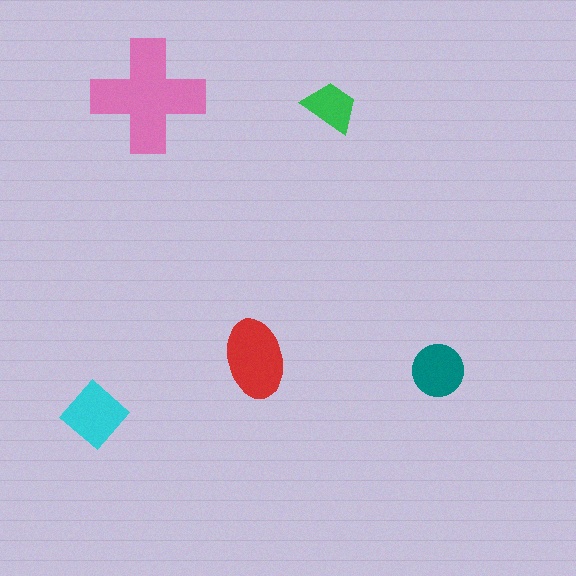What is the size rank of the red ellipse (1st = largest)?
2nd.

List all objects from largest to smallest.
The pink cross, the red ellipse, the cyan diamond, the teal circle, the green trapezoid.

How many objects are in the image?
There are 5 objects in the image.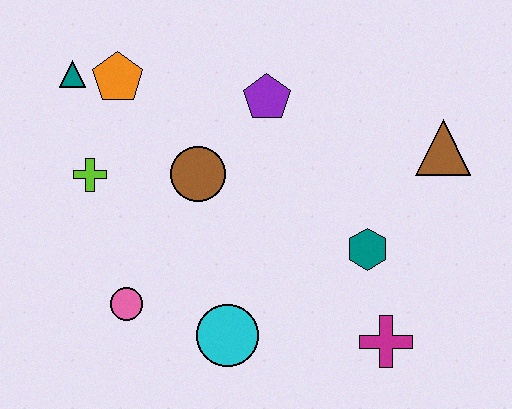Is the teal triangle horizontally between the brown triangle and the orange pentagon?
No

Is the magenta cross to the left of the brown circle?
No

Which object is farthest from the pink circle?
The brown triangle is farthest from the pink circle.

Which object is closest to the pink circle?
The cyan circle is closest to the pink circle.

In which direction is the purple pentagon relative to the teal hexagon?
The purple pentagon is above the teal hexagon.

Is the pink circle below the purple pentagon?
Yes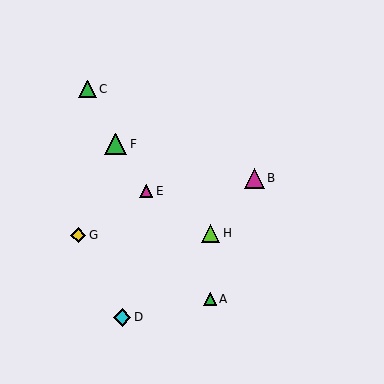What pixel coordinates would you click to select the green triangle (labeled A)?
Click at (210, 299) to select the green triangle A.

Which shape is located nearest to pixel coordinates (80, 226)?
The yellow diamond (labeled G) at (78, 235) is nearest to that location.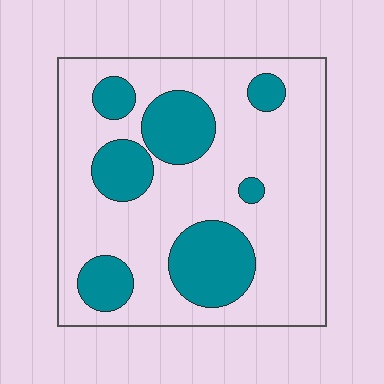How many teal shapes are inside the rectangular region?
7.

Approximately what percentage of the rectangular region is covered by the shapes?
Approximately 25%.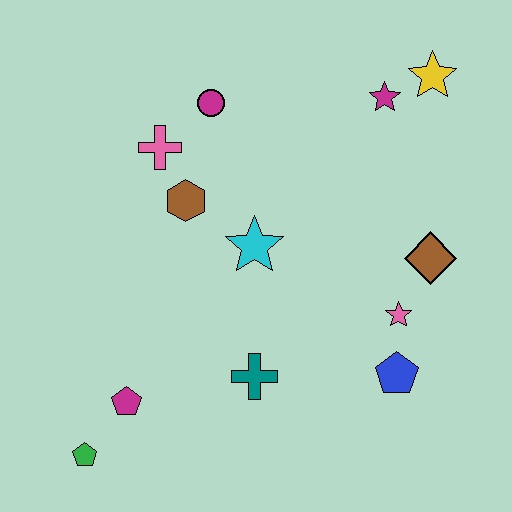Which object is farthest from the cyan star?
The green pentagon is farthest from the cyan star.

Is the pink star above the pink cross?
No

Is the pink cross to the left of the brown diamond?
Yes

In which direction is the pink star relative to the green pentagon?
The pink star is to the right of the green pentagon.